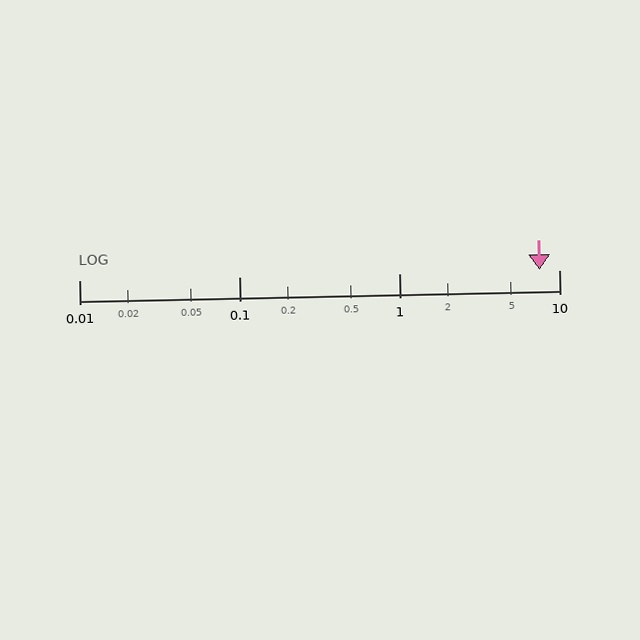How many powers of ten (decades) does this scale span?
The scale spans 3 decades, from 0.01 to 10.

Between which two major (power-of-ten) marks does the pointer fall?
The pointer is between 1 and 10.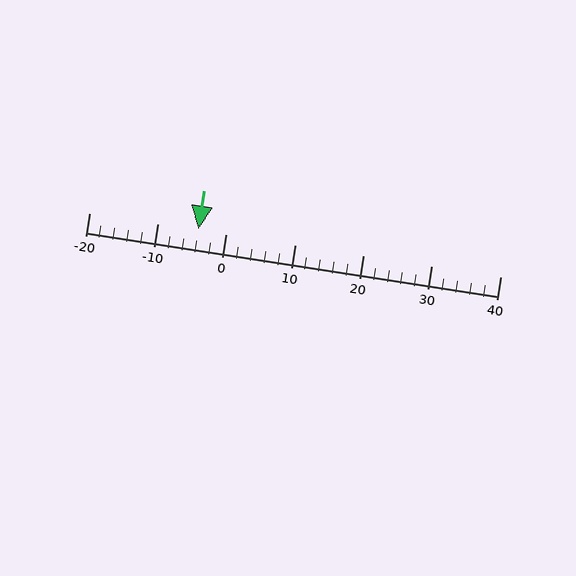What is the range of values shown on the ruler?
The ruler shows values from -20 to 40.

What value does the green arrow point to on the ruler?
The green arrow points to approximately -4.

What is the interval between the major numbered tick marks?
The major tick marks are spaced 10 units apart.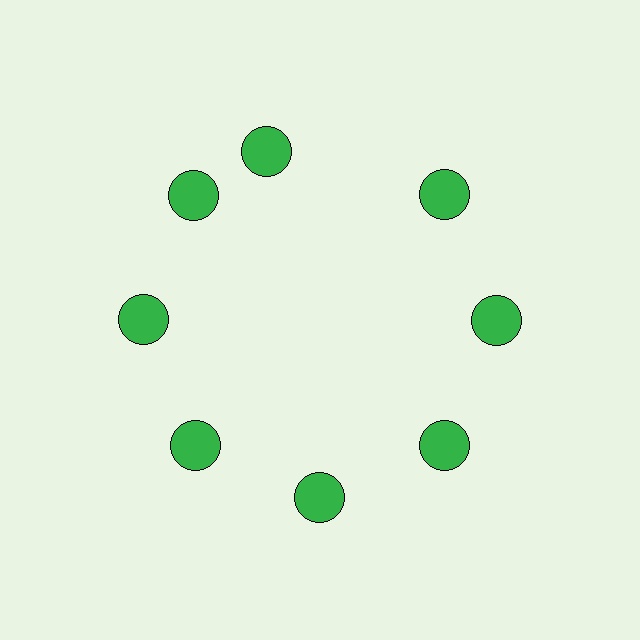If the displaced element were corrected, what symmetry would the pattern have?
It would have 8-fold rotational symmetry — the pattern would map onto itself every 45 degrees.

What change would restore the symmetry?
The symmetry would be restored by rotating it back into even spacing with its neighbors so that all 8 circles sit at equal angles and equal distance from the center.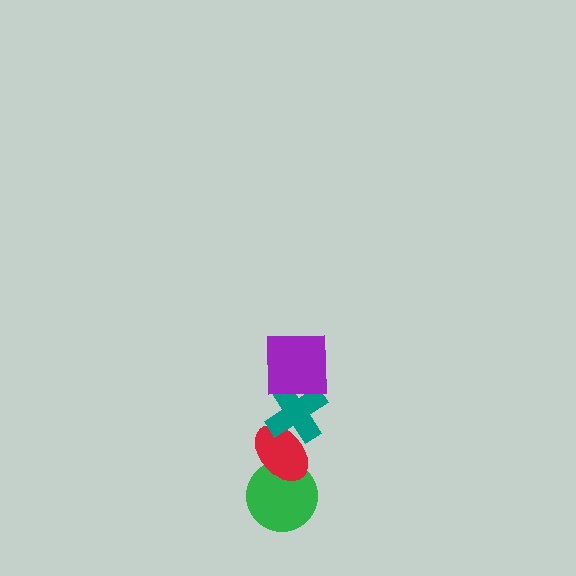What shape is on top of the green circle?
The red ellipse is on top of the green circle.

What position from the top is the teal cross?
The teal cross is 2nd from the top.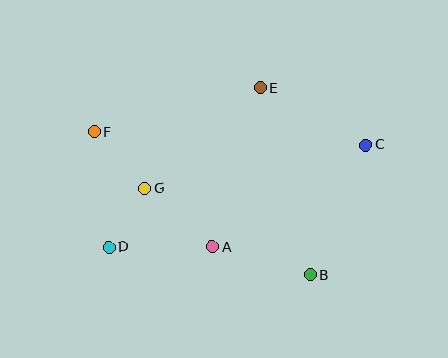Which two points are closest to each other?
Points D and G are closest to each other.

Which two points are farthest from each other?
Points C and D are farthest from each other.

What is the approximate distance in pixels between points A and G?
The distance between A and G is approximately 90 pixels.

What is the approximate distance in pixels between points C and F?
The distance between C and F is approximately 272 pixels.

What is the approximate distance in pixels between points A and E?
The distance between A and E is approximately 166 pixels.